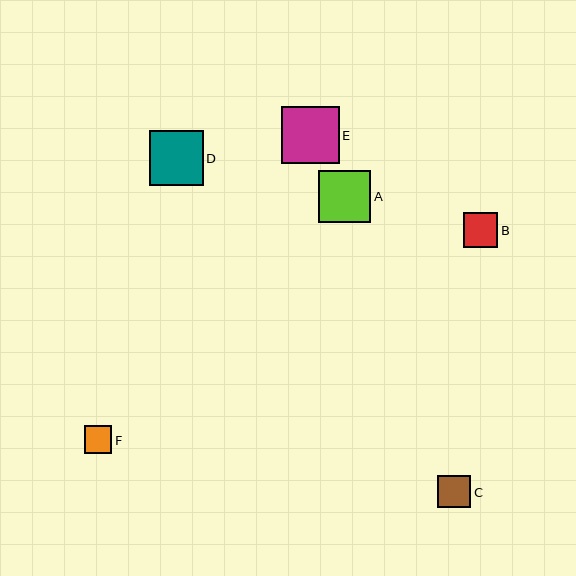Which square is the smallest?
Square F is the smallest with a size of approximately 28 pixels.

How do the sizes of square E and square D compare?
Square E and square D are approximately the same size.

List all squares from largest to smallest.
From largest to smallest: E, D, A, B, C, F.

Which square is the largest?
Square E is the largest with a size of approximately 57 pixels.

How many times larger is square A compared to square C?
Square A is approximately 1.6 times the size of square C.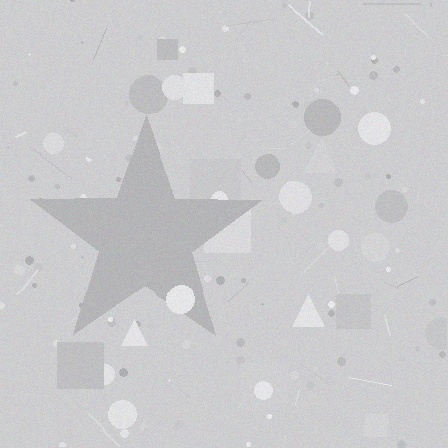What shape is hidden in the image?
A star is hidden in the image.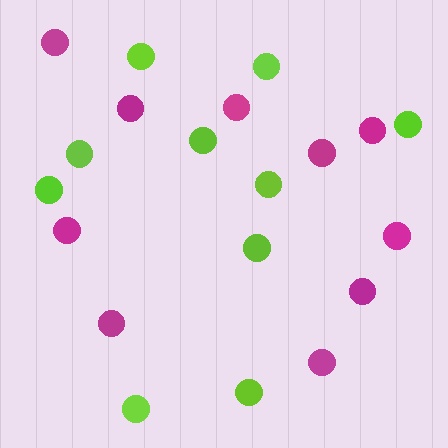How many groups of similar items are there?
There are 2 groups: one group of magenta circles (10) and one group of lime circles (10).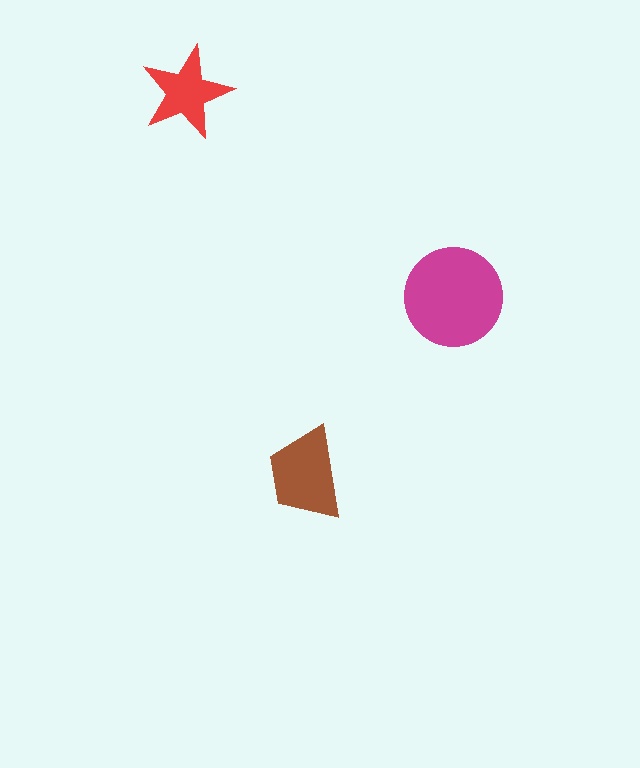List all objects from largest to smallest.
The magenta circle, the brown trapezoid, the red star.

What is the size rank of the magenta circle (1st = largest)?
1st.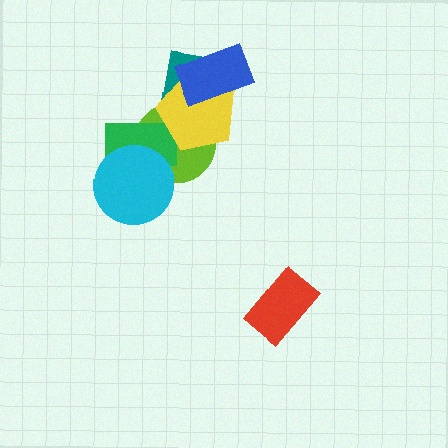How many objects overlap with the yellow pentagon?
4 objects overlap with the yellow pentagon.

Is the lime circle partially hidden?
Yes, it is partially covered by another shape.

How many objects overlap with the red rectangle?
0 objects overlap with the red rectangle.